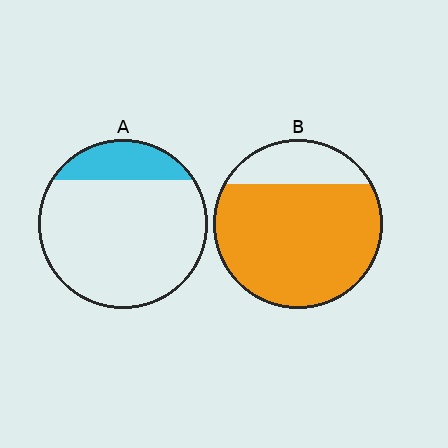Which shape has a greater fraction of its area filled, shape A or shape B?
Shape B.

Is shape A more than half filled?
No.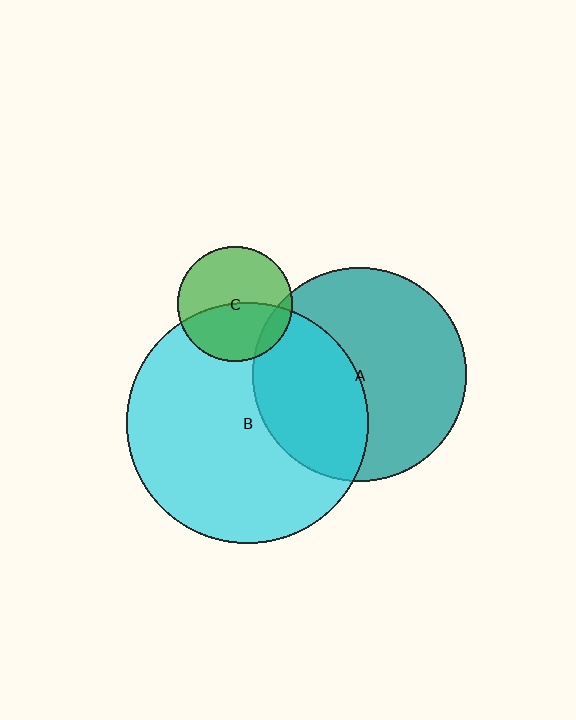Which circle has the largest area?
Circle B (cyan).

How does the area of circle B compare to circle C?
Approximately 4.4 times.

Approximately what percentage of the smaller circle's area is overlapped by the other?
Approximately 40%.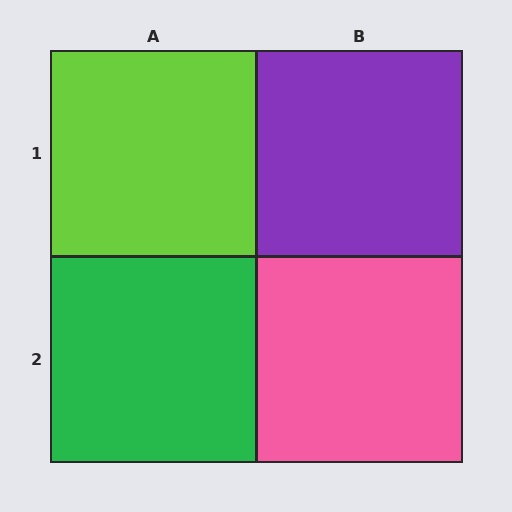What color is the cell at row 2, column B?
Pink.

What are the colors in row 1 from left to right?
Lime, purple.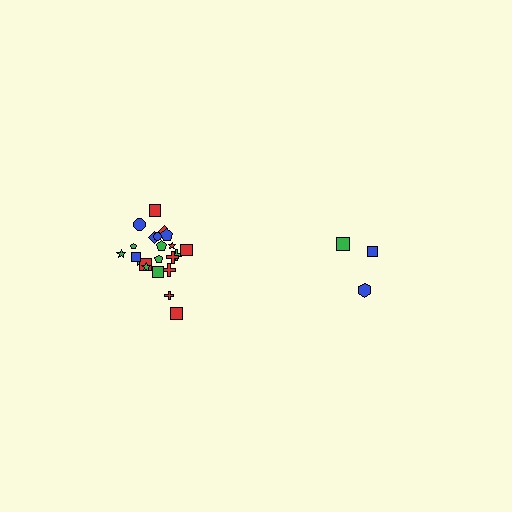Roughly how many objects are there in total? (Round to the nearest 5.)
Roughly 25 objects in total.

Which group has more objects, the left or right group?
The left group.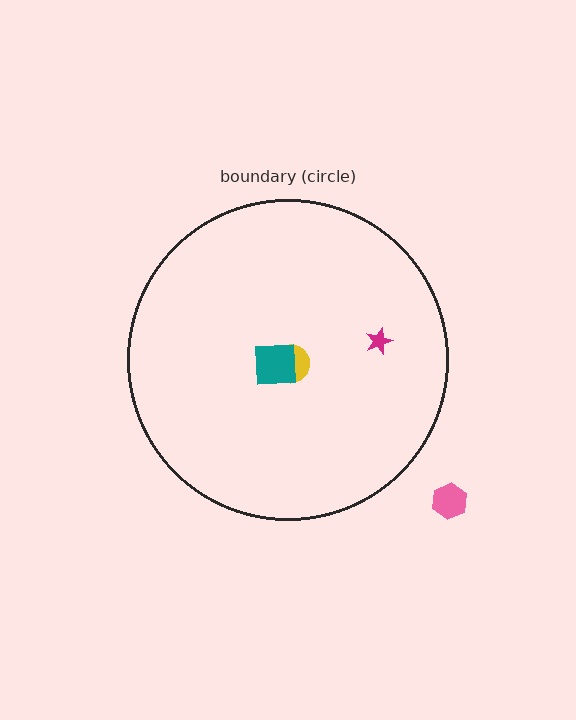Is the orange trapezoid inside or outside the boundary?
Inside.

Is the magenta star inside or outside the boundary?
Inside.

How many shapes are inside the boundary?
4 inside, 1 outside.